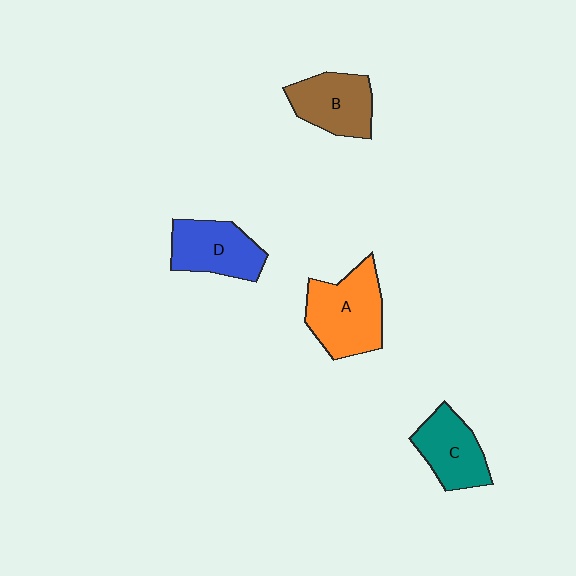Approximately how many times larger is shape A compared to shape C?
Approximately 1.4 times.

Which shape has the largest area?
Shape A (orange).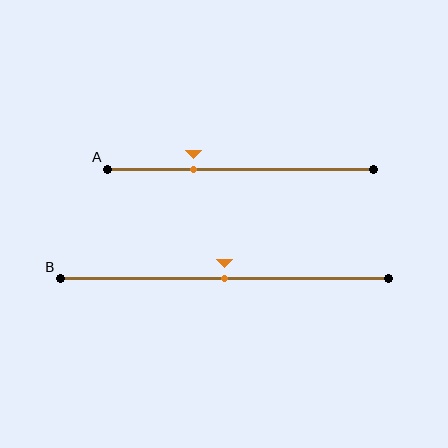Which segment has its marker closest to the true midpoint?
Segment B has its marker closest to the true midpoint.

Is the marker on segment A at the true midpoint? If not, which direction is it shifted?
No, the marker on segment A is shifted to the left by about 18% of the segment length.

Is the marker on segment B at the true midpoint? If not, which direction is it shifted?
Yes, the marker on segment B is at the true midpoint.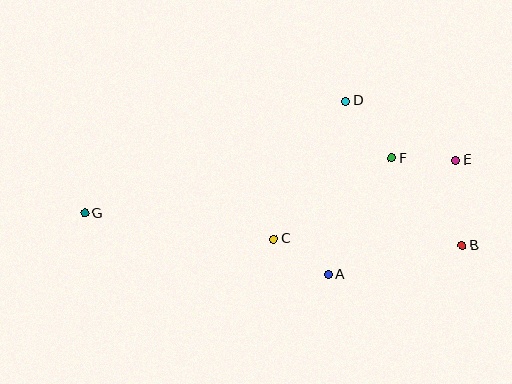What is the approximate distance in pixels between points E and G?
The distance between E and G is approximately 375 pixels.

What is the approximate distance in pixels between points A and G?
The distance between A and G is approximately 251 pixels.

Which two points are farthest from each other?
Points B and G are farthest from each other.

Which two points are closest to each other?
Points E and F are closest to each other.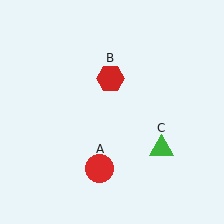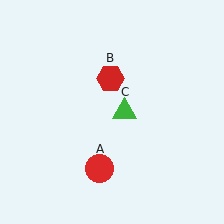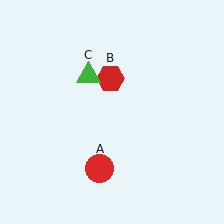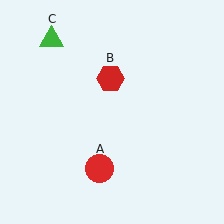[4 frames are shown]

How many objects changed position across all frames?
1 object changed position: green triangle (object C).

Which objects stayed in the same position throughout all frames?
Red circle (object A) and red hexagon (object B) remained stationary.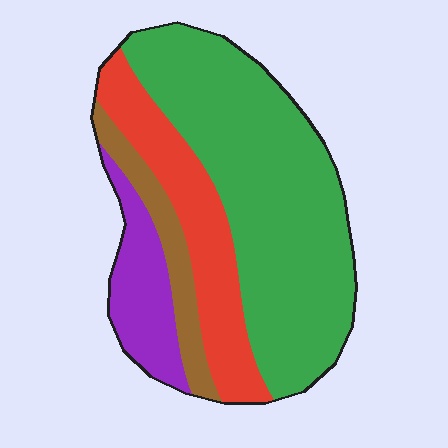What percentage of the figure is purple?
Purple covers 13% of the figure.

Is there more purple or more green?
Green.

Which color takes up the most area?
Green, at roughly 55%.